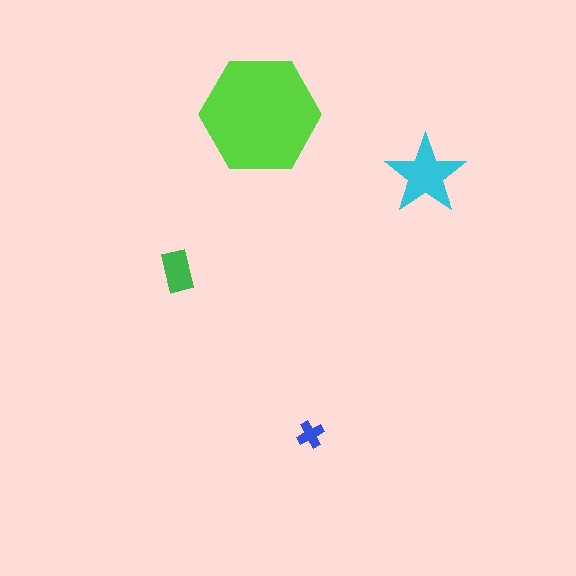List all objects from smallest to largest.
The blue cross, the green rectangle, the cyan star, the lime hexagon.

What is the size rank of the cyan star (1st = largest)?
2nd.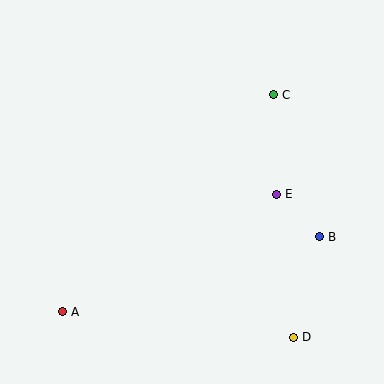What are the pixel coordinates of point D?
Point D is at (294, 337).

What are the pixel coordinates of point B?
Point B is at (320, 237).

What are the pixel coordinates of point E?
Point E is at (277, 194).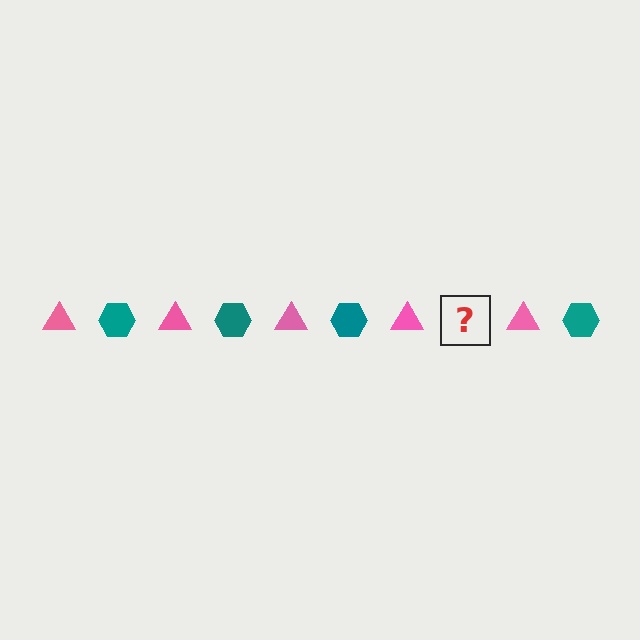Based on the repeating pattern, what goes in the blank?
The blank should be a teal hexagon.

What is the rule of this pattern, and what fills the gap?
The rule is that the pattern alternates between pink triangle and teal hexagon. The gap should be filled with a teal hexagon.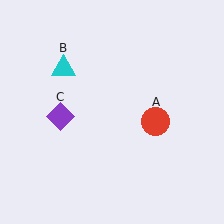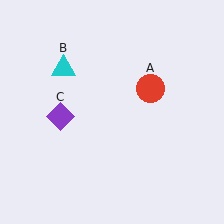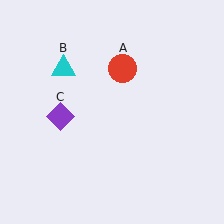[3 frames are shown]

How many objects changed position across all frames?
1 object changed position: red circle (object A).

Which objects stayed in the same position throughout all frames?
Cyan triangle (object B) and purple diamond (object C) remained stationary.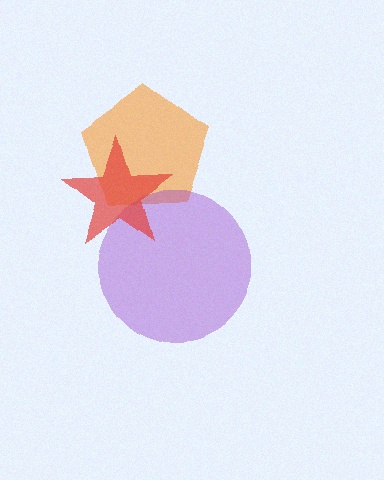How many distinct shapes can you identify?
There are 3 distinct shapes: an orange pentagon, a purple circle, a red star.